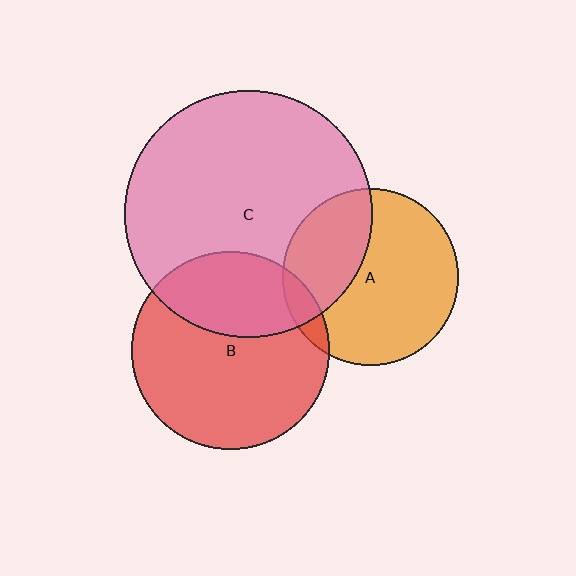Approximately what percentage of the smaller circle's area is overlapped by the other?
Approximately 10%.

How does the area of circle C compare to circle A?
Approximately 2.0 times.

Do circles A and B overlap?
Yes.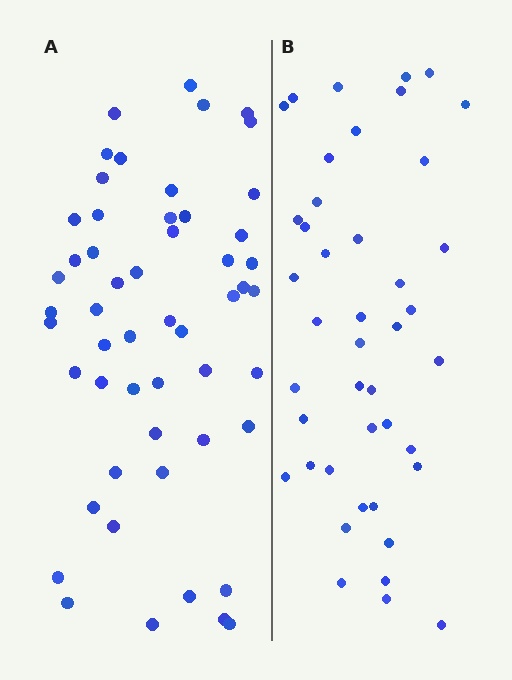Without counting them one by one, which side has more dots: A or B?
Region A (the left region) has more dots.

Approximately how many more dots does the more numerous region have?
Region A has roughly 10 or so more dots than region B.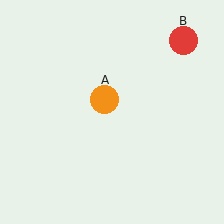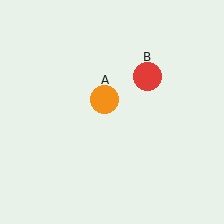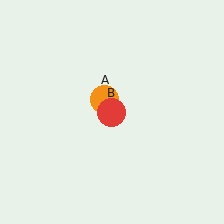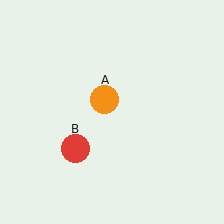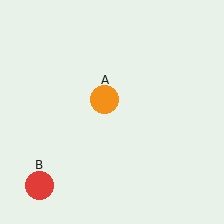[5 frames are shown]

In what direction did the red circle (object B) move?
The red circle (object B) moved down and to the left.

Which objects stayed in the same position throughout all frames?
Orange circle (object A) remained stationary.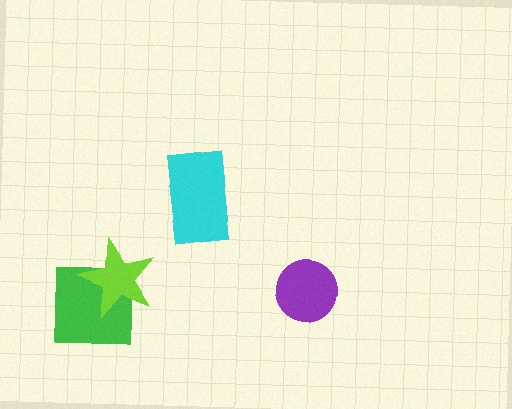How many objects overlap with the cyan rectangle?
0 objects overlap with the cyan rectangle.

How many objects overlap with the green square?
1 object overlaps with the green square.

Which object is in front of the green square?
The lime star is in front of the green square.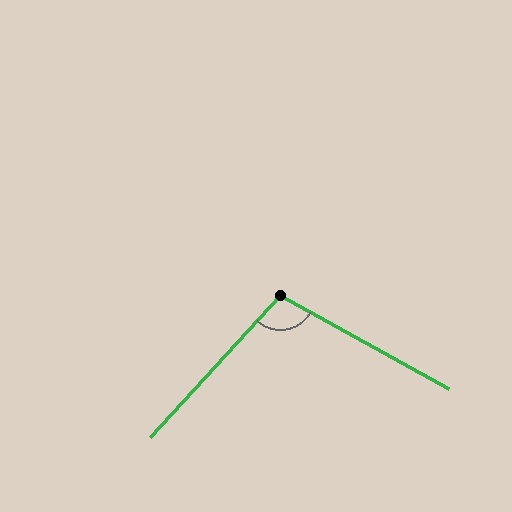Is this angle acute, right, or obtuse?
It is obtuse.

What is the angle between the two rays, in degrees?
Approximately 103 degrees.